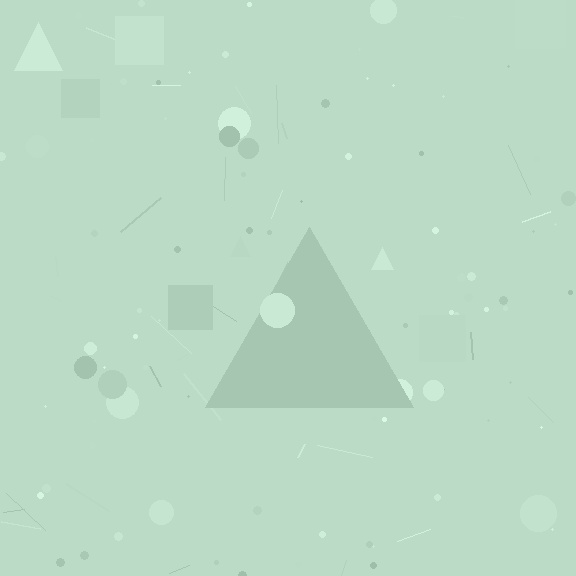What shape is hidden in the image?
A triangle is hidden in the image.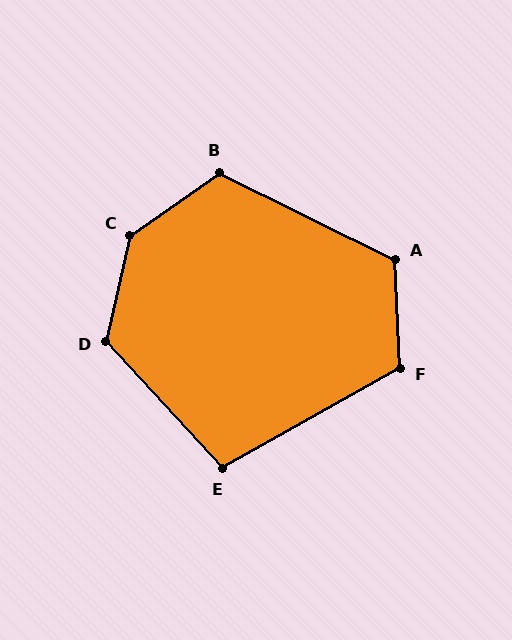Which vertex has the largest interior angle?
C, at approximately 138 degrees.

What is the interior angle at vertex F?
Approximately 117 degrees (obtuse).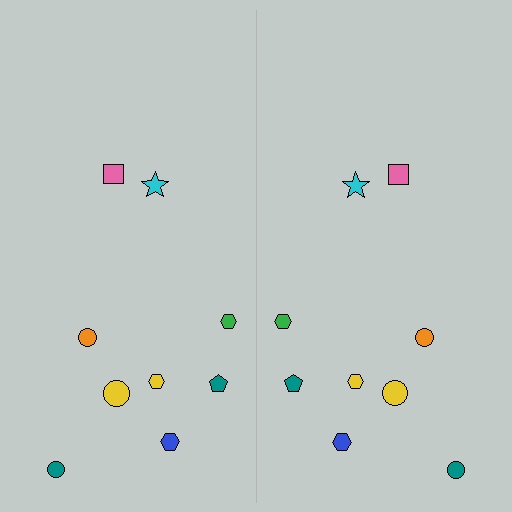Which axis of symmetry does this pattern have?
The pattern has a vertical axis of symmetry running through the center of the image.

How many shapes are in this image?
There are 18 shapes in this image.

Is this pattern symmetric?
Yes, this pattern has bilateral (reflection) symmetry.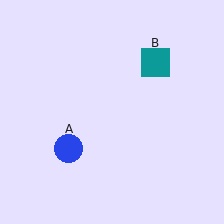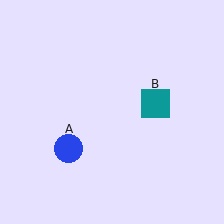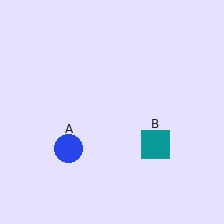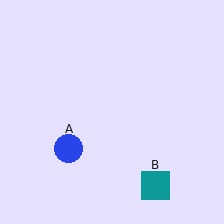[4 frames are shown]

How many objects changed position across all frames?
1 object changed position: teal square (object B).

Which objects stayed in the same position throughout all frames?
Blue circle (object A) remained stationary.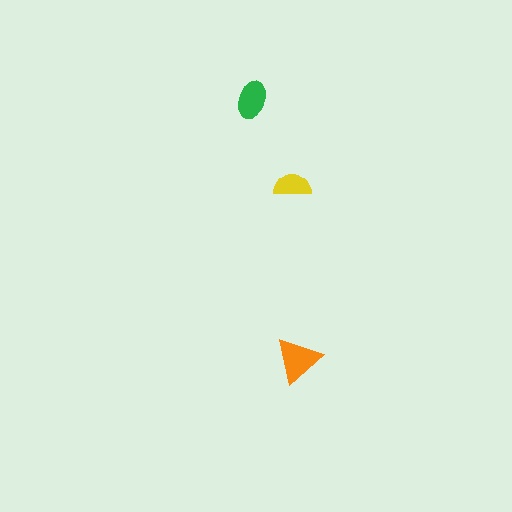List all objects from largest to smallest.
The orange triangle, the green ellipse, the yellow semicircle.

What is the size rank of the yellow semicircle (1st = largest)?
3rd.